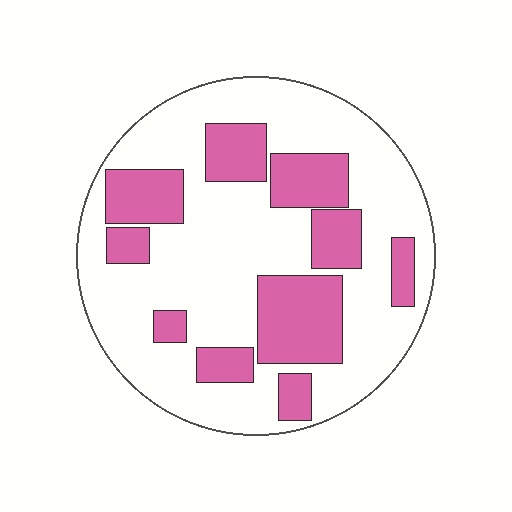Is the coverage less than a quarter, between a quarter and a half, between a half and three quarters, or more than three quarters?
Between a quarter and a half.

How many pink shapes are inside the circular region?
10.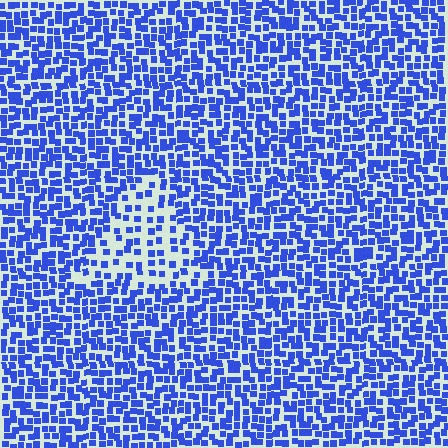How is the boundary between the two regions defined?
The boundary is defined by a change in element density (approximately 1.9x ratio). All elements are the same color, size, and shape.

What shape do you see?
I see a triangle.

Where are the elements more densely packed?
The elements are more densely packed outside the triangle boundary.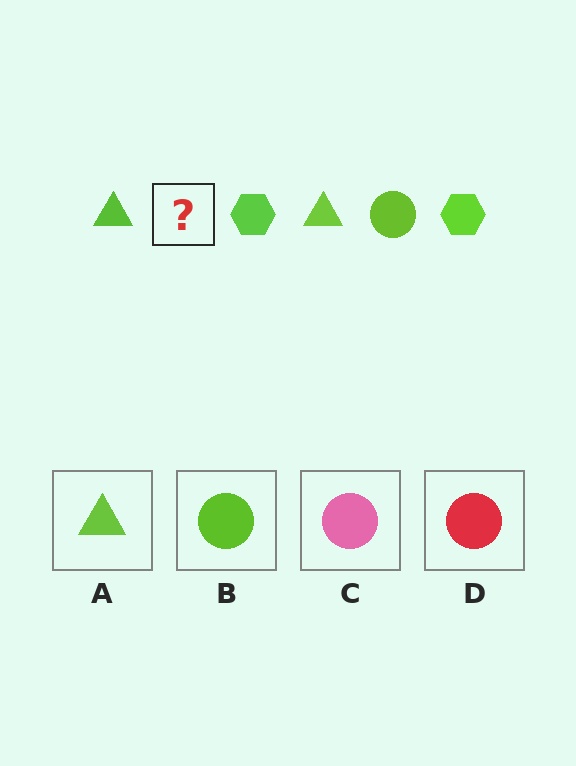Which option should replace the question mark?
Option B.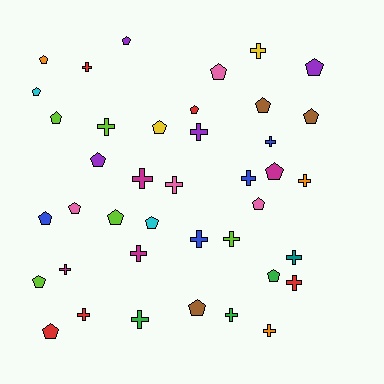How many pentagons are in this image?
There are 21 pentagons.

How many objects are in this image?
There are 40 objects.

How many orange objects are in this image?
There are 3 orange objects.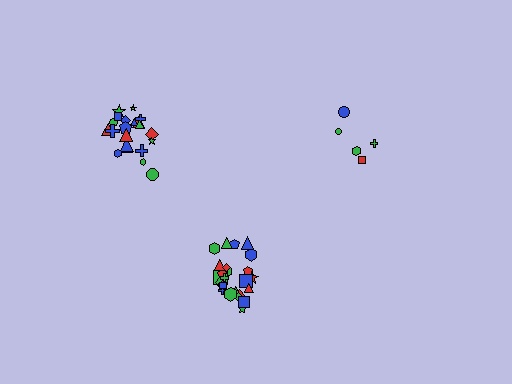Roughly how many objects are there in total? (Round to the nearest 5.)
Roughly 50 objects in total.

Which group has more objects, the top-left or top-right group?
The top-left group.